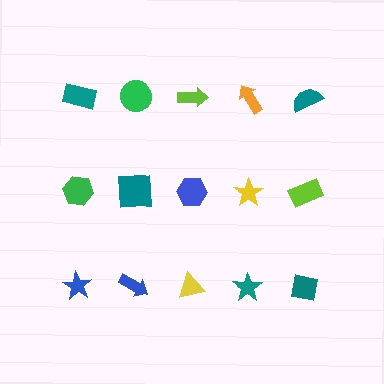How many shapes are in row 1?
5 shapes.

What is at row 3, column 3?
A yellow triangle.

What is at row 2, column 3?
A blue hexagon.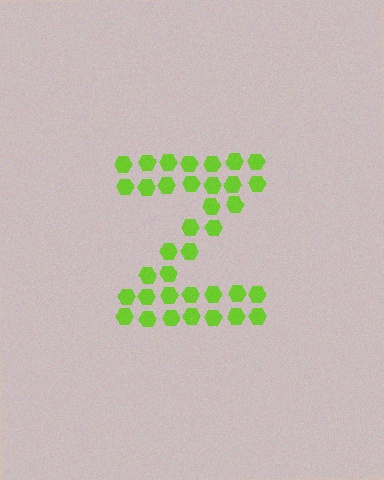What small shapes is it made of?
It is made of small hexagons.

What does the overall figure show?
The overall figure shows the letter Z.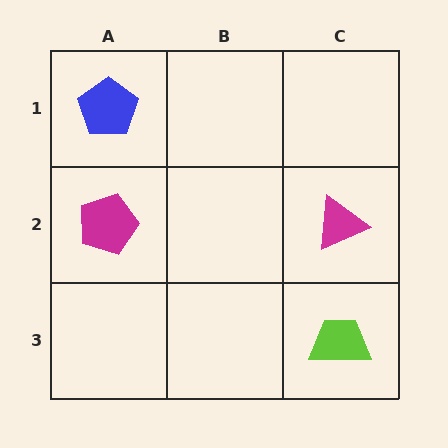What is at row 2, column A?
A magenta pentagon.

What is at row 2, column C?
A magenta triangle.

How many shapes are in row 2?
2 shapes.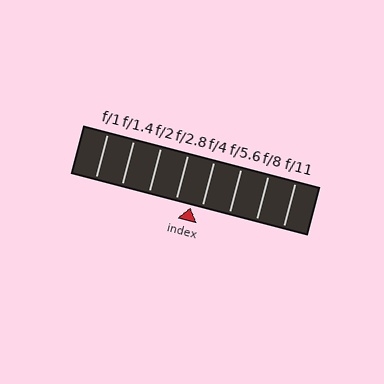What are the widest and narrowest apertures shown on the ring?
The widest aperture shown is f/1 and the narrowest is f/11.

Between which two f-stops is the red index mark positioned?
The index mark is between f/2.8 and f/4.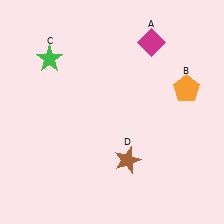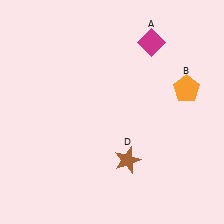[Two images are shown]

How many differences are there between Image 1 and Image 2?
There is 1 difference between the two images.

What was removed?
The green star (C) was removed in Image 2.